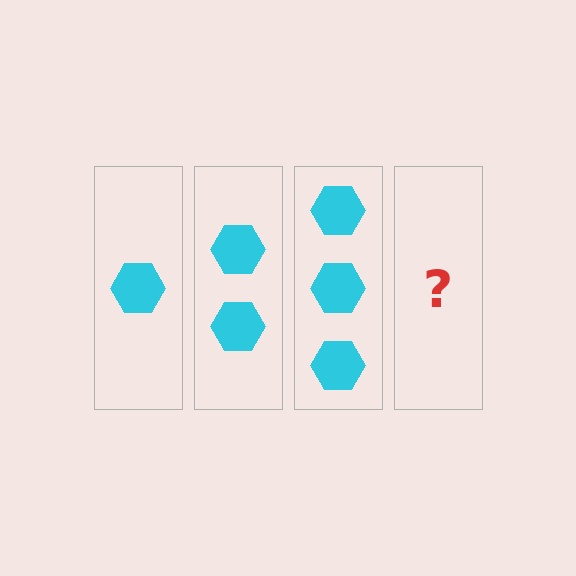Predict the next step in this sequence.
The next step is 4 hexagons.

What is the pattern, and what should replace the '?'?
The pattern is that each step adds one more hexagon. The '?' should be 4 hexagons.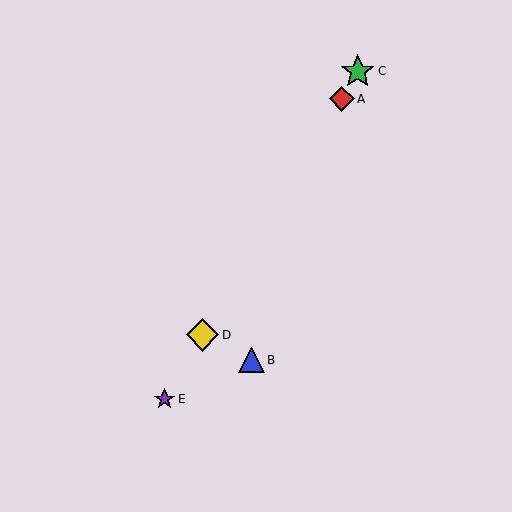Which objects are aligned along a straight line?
Objects A, C, D, E are aligned along a straight line.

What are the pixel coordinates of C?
Object C is at (358, 71).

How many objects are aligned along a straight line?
4 objects (A, C, D, E) are aligned along a straight line.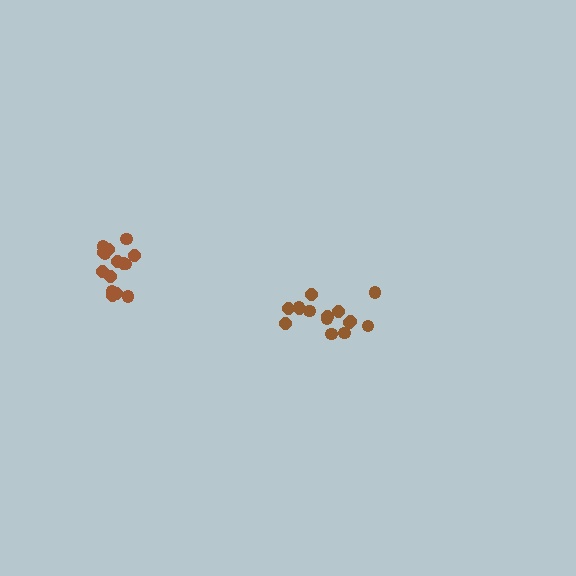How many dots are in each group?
Group 1: 15 dots, Group 2: 15 dots (30 total).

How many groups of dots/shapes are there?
There are 2 groups.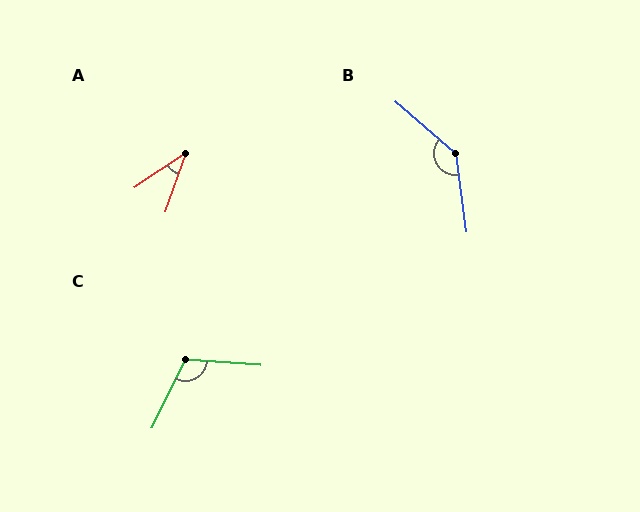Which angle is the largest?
B, at approximately 139 degrees.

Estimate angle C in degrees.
Approximately 112 degrees.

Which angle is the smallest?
A, at approximately 37 degrees.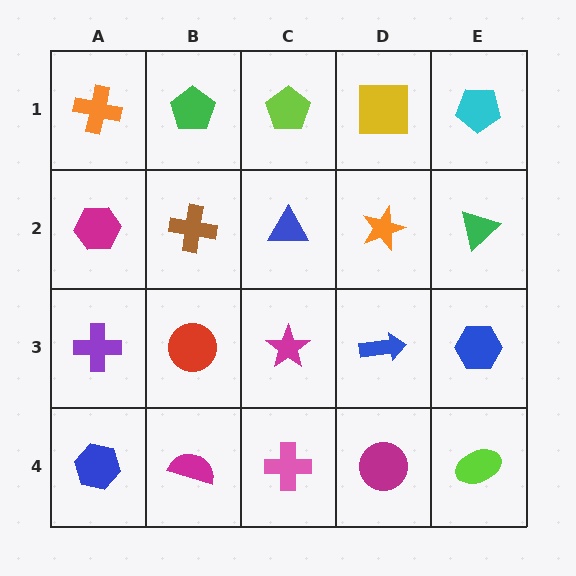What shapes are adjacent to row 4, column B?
A red circle (row 3, column B), a blue hexagon (row 4, column A), a pink cross (row 4, column C).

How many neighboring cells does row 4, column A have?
2.